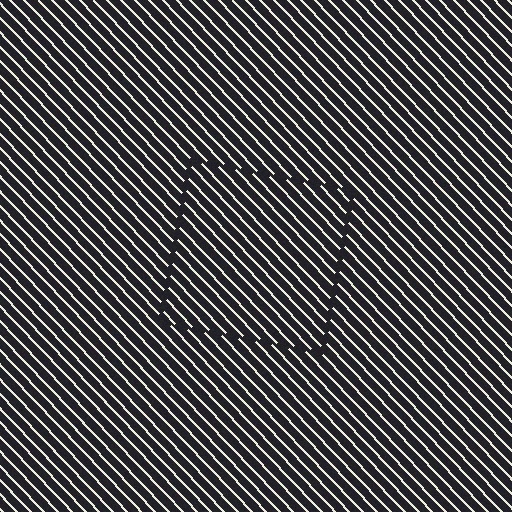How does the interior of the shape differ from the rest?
The interior of the shape contains the same grating, shifted by half a period — the contour is defined by the phase discontinuity where line-ends from the inner and outer gratings abut.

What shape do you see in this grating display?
An illusory square. The interior of the shape contains the same grating, shifted by half a period — the contour is defined by the phase discontinuity where line-ends from the inner and outer gratings abut.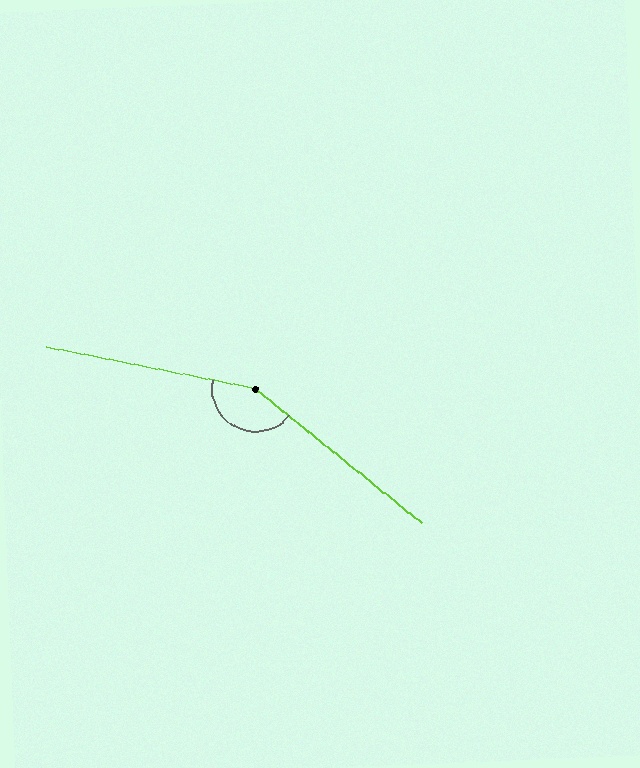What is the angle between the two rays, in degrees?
Approximately 152 degrees.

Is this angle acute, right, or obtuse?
It is obtuse.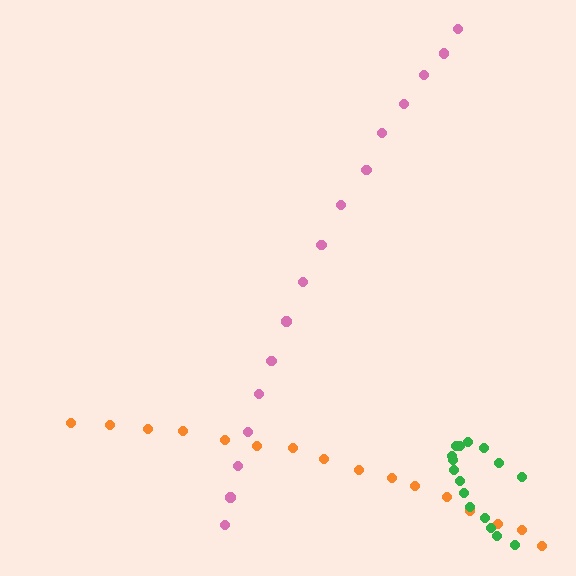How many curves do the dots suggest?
There are 3 distinct paths.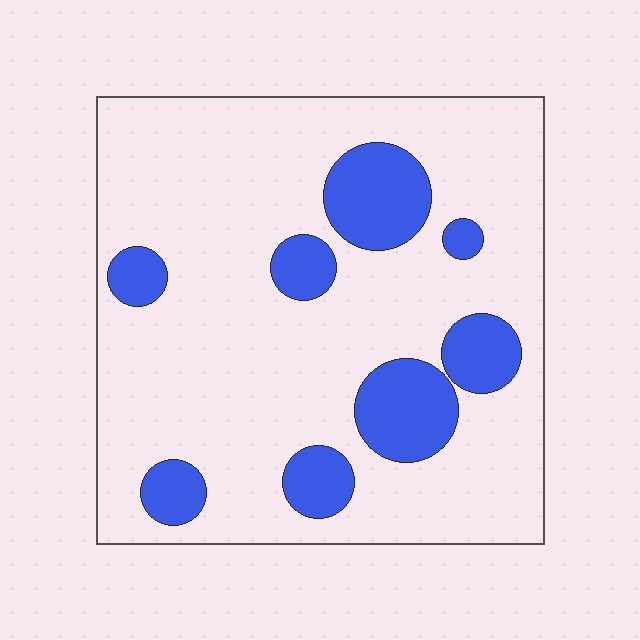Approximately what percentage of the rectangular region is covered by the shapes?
Approximately 20%.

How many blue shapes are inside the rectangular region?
8.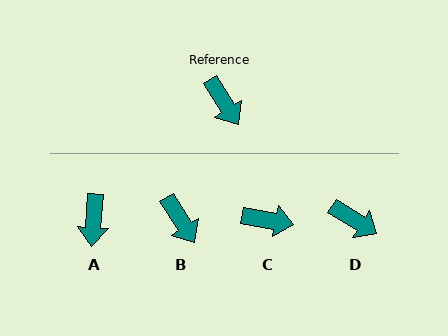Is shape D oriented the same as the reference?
No, it is off by about 26 degrees.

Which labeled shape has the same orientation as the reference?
B.